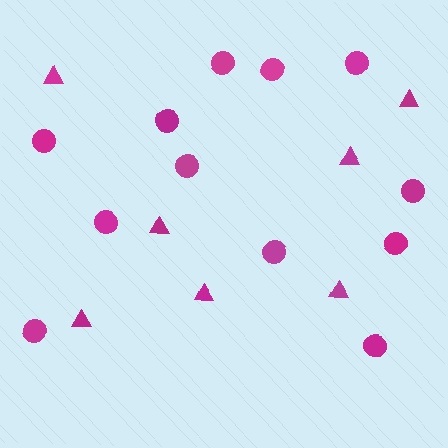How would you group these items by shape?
There are 2 groups: one group of triangles (7) and one group of circles (12).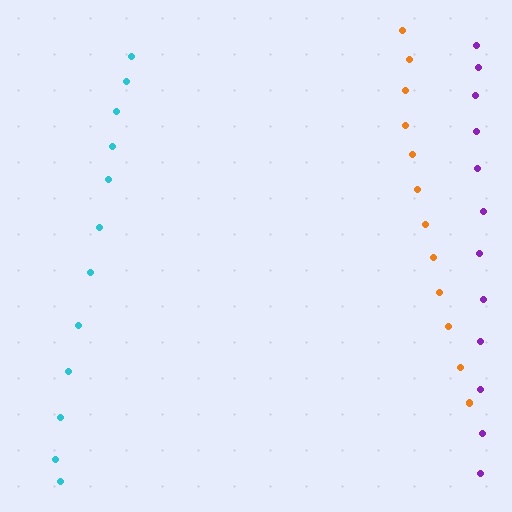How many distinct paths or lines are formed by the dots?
There are 3 distinct paths.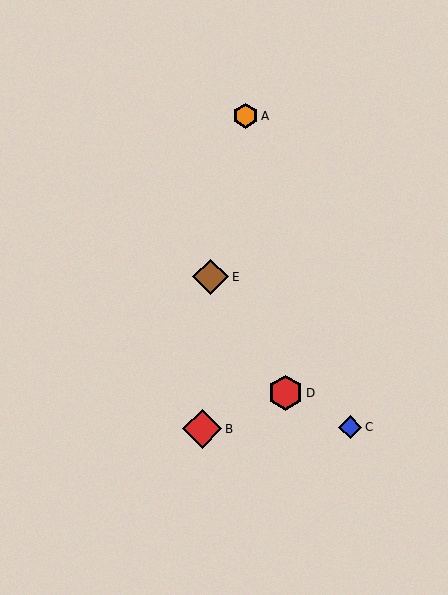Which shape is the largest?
The red diamond (labeled B) is the largest.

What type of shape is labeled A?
Shape A is an orange hexagon.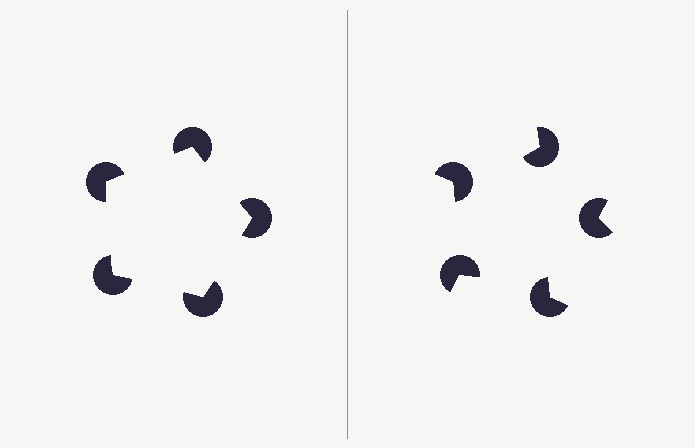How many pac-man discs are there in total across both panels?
10 — 5 on each side.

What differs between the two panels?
The pac-man discs are positioned identically on both sides; only the wedge orientations differ. On the left they align to a pentagon; on the right they are misaligned.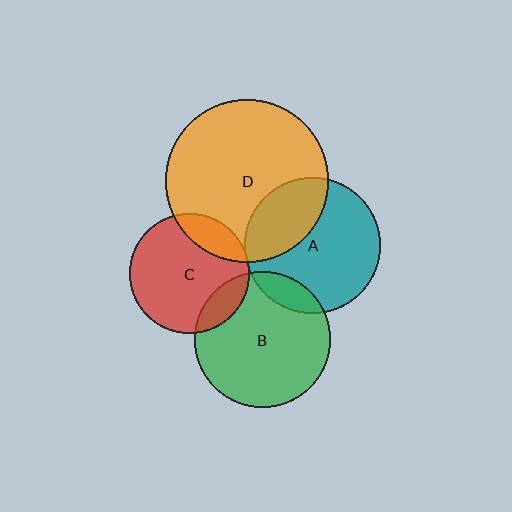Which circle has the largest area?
Circle D (orange).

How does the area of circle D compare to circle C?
Approximately 1.8 times.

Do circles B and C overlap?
Yes.